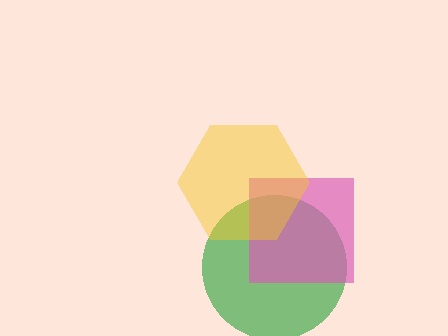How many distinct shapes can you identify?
There are 3 distinct shapes: a green circle, a pink square, a yellow hexagon.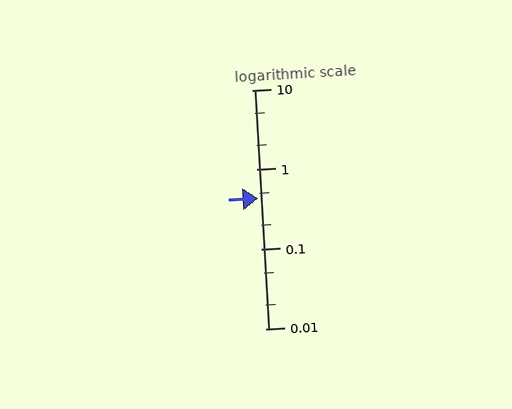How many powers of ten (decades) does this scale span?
The scale spans 3 decades, from 0.01 to 10.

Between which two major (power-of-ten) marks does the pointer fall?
The pointer is between 0.1 and 1.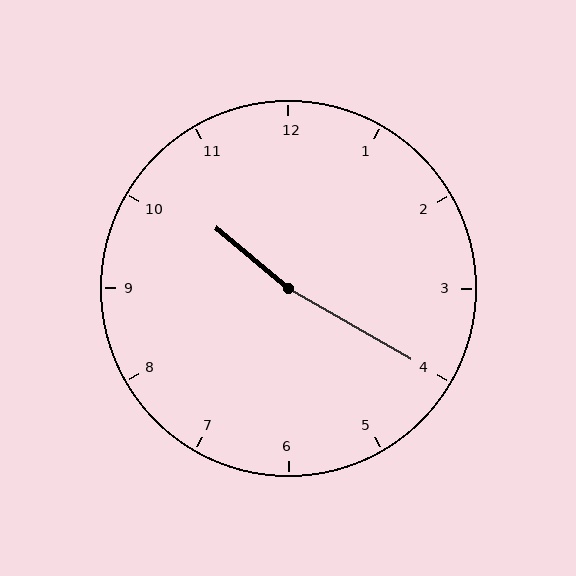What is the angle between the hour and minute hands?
Approximately 170 degrees.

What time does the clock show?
10:20.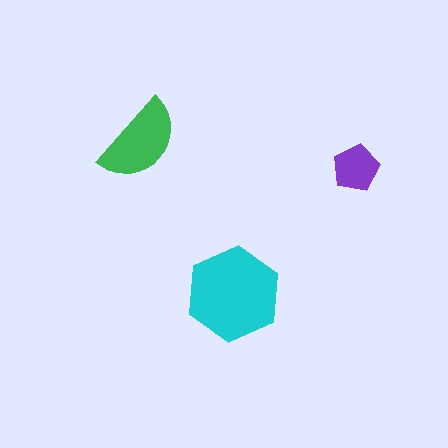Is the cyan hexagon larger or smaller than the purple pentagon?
Larger.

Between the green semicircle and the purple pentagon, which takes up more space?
The green semicircle.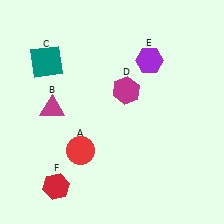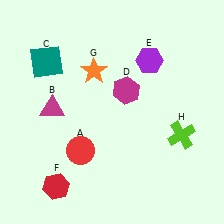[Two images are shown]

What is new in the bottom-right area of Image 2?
A lime cross (H) was added in the bottom-right area of Image 2.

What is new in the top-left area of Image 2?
An orange star (G) was added in the top-left area of Image 2.